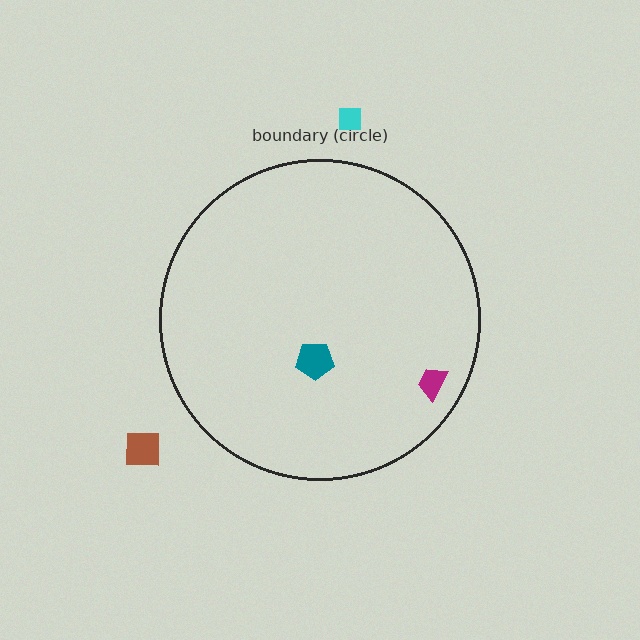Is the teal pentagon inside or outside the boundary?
Inside.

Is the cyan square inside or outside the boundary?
Outside.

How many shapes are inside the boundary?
2 inside, 2 outside.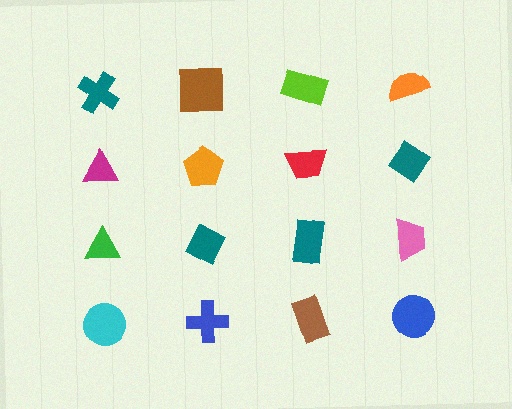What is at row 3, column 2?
A teal diamond.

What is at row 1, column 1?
A teal cross.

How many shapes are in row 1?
4 shapes.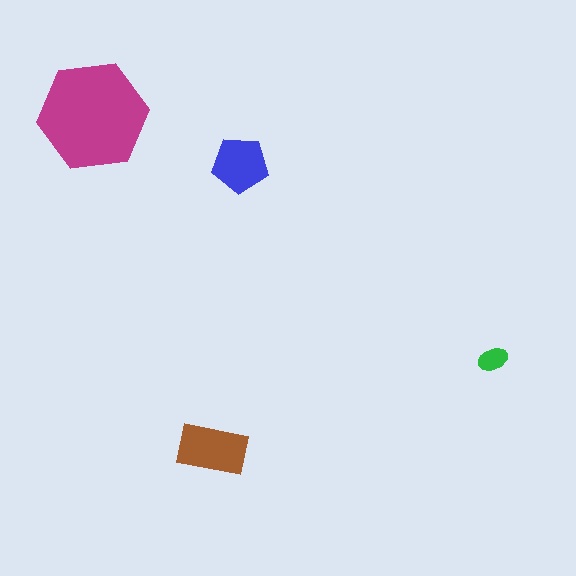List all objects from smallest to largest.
The green ellipse, the blue pentagon, the brown rectangle, the magenta hexagon.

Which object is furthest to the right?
The green ellipse is rightmost.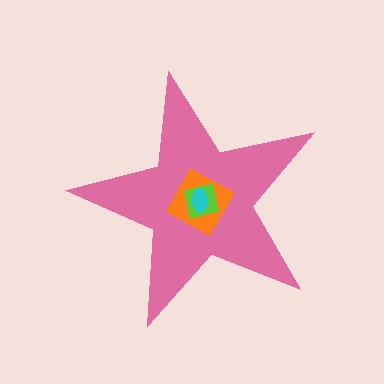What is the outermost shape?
The pink star.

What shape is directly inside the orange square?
The lime square.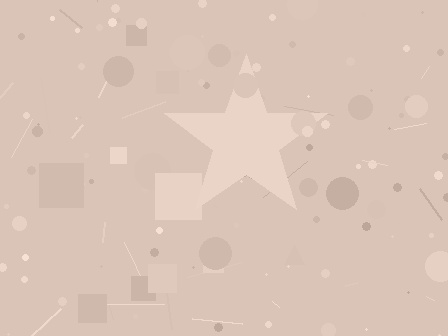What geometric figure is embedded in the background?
A star is embedded in the background.